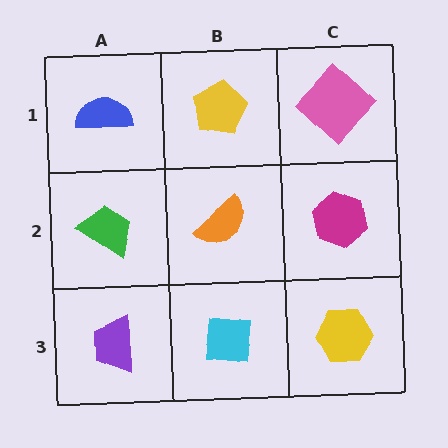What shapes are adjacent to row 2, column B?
A yellow pentagon (row 1, column B), a cyan square (row 3, column B), a green trapezoid (row 2, column A), a magenta hexagon (row 2, column C).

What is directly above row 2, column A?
A blue semicircle.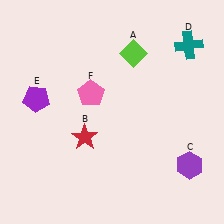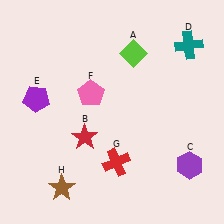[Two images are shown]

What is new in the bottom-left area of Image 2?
A brown star (H) was added in the bottom-left area of Image 2.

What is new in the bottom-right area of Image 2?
A red cross (G) was added in the bottom-right area of Image 2.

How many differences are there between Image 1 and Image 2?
There are 2 differences between the two images.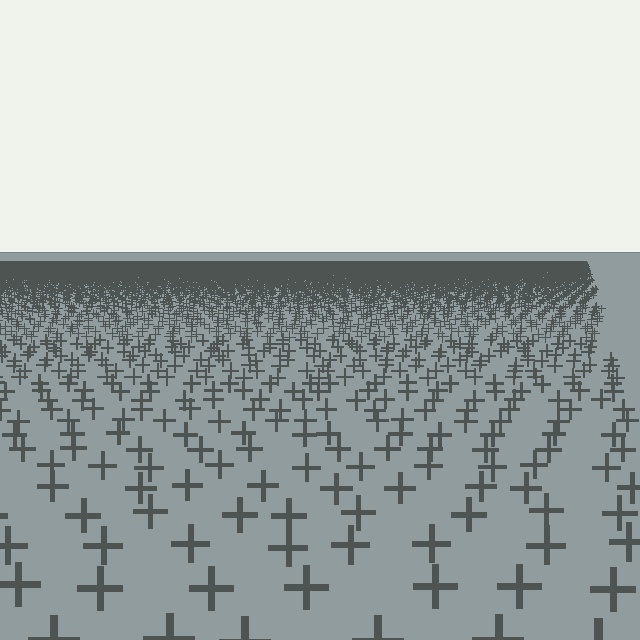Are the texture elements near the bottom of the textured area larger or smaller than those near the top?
Larger. Near the bottom, elements are closer to the viewer and appear at a bigger on-screen size.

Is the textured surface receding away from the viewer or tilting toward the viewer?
The surface is receding away from the viewer. Texture elements get smaller and denser toward the top.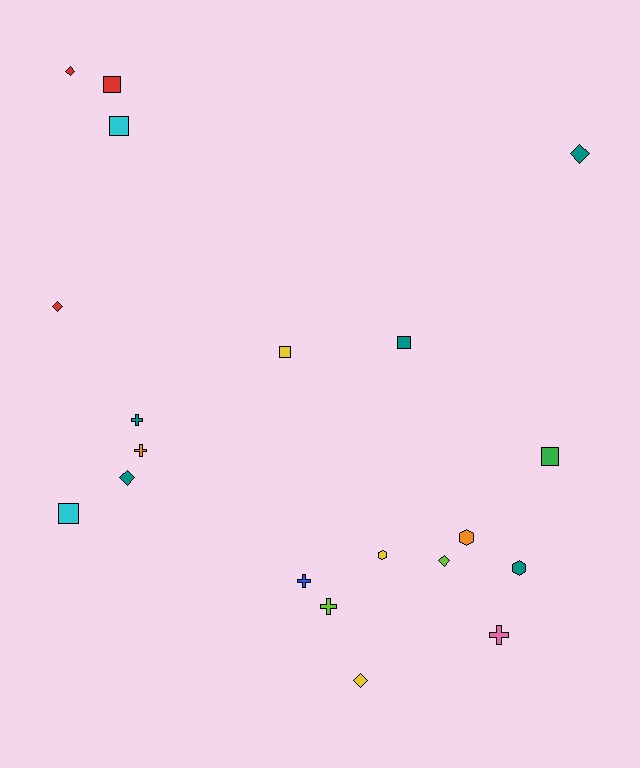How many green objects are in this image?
There is 1 green object.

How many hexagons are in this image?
There are 3 hexagons.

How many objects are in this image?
There are 20 objects.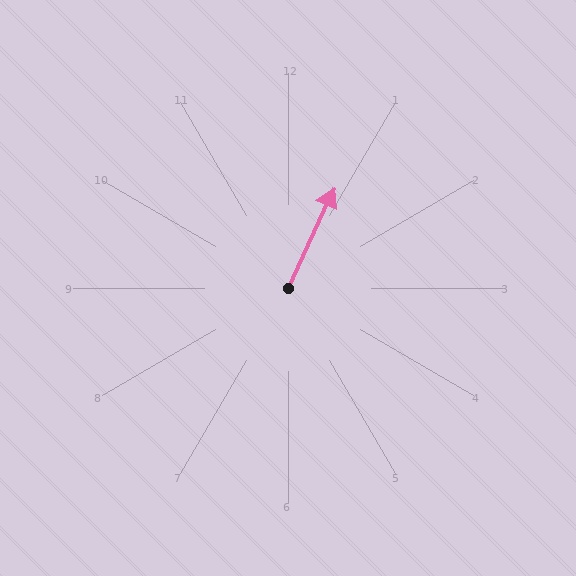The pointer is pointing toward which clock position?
Roughly 1 o'clock.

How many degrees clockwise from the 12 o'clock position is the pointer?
Approximately 25 degrees.